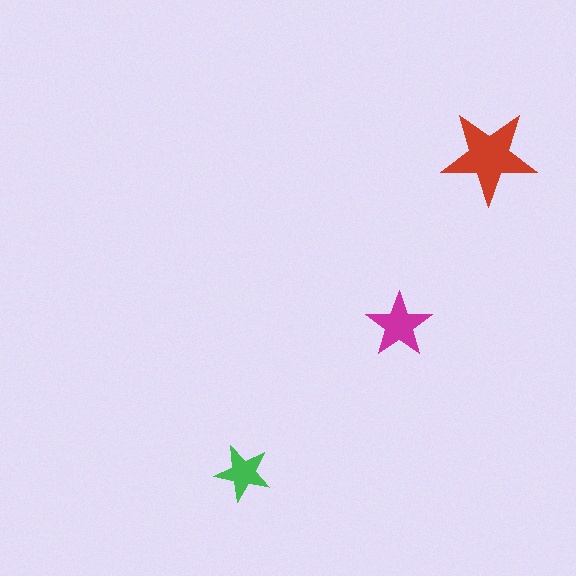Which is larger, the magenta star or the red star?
The red one.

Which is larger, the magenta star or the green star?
The magenta one.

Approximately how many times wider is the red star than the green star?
About 1.5 times wider.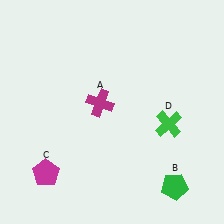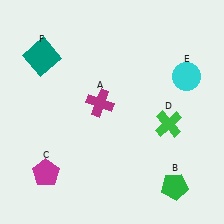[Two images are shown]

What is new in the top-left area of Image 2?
A teal square (F) was added in the top-left area of Image 2.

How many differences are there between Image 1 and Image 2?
There are 2 differences between the two images.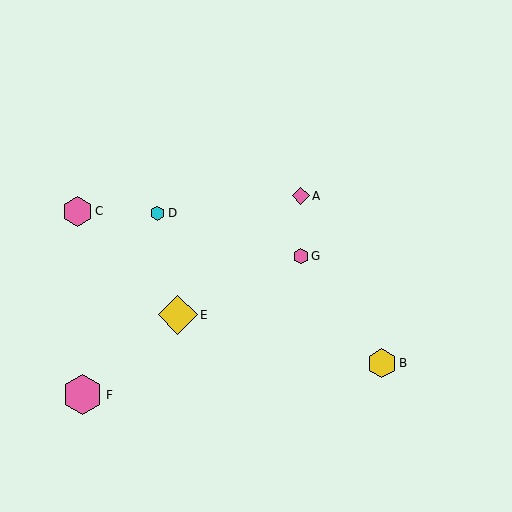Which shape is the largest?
The pink hexagon (labeled F) is the largest.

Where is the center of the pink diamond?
The center of the pink diamond is at (301, 196).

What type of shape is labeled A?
Shape A is a pink diamond.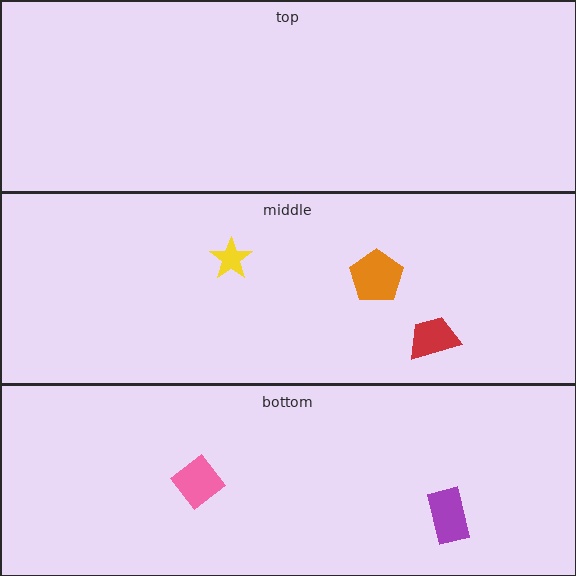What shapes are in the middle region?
The yellow star, the orange pentagon, the red trapezoid.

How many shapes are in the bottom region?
2.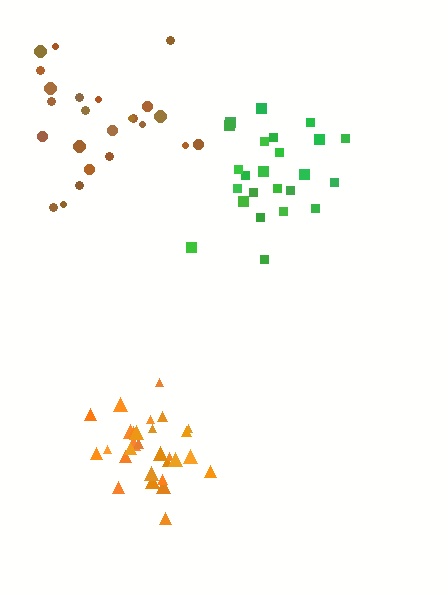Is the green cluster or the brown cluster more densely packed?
Green.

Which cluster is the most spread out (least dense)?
Brown.